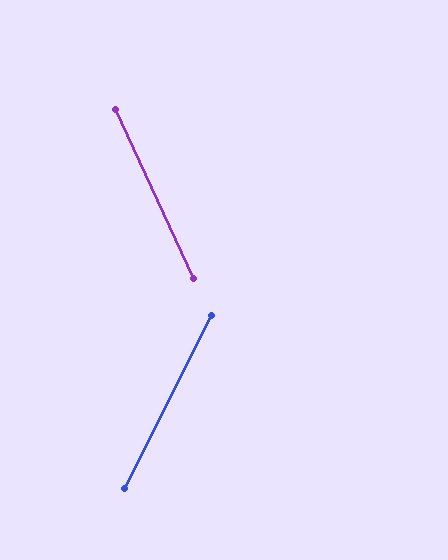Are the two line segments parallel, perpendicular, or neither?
Neither parallel nor perpendicular — they differ by about 52°.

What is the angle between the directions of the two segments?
Approximately 52 degrees.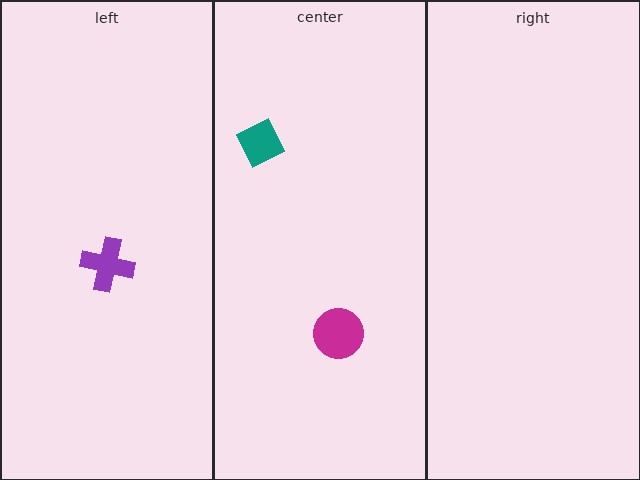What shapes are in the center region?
The magenta circle, the teal diamond.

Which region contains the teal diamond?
The center region.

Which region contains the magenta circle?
The center region.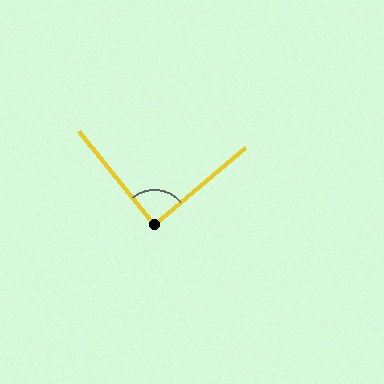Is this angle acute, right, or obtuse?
It is approximately a right angle.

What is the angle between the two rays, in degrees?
Approximately 88 degrees.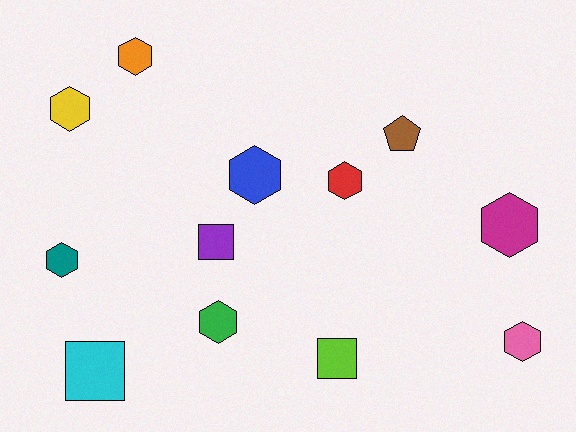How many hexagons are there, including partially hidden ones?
There are 8 hexagons.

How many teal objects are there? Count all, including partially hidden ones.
There is 1 teal object.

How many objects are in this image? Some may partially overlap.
There are 12 objects.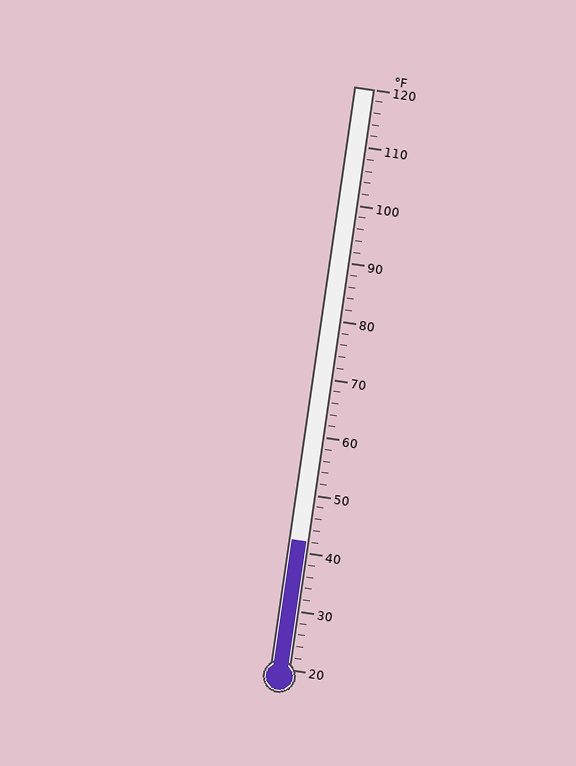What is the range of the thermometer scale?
The thermometer scale ranges from 20°F to 120°F.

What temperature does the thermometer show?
The thermometer shows approximately 42°F.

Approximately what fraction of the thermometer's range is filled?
The thermometer is filled to approximately 20% of its range.